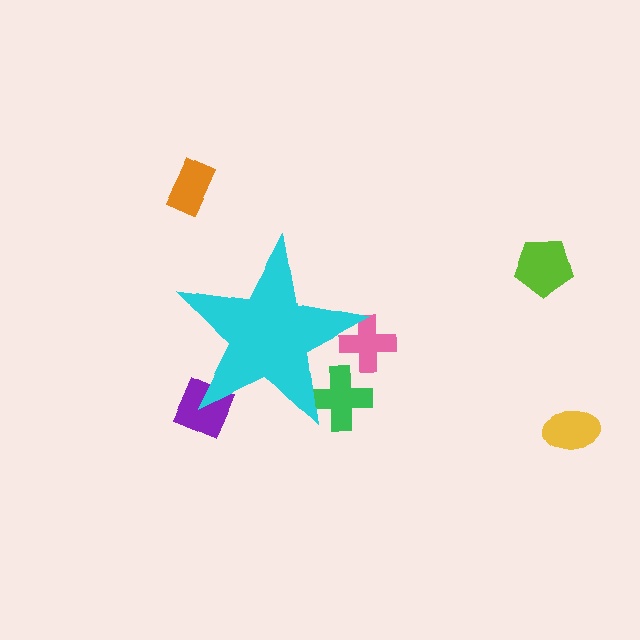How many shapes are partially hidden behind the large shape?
3 shapes are partially hidden.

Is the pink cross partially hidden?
Yes, the pink cross is partially hidden behind the cyan star.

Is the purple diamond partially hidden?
Yes, the purple diamond is partially hidden behind the cyan star.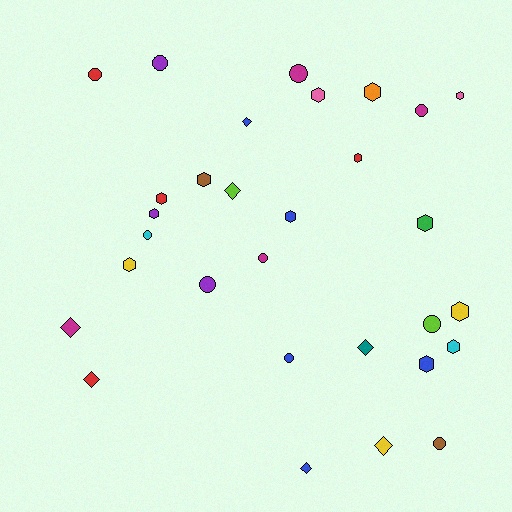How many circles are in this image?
There are 10 circles.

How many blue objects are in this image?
There are 5 blue objects.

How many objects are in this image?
There are 30 objects.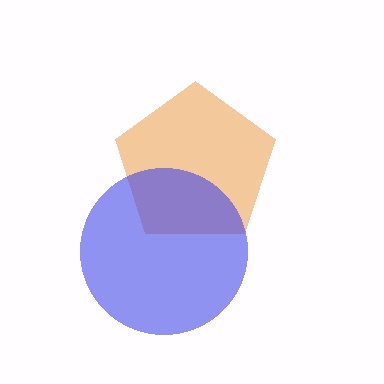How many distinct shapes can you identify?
There are 2 distinct shapes: an orange pentagon, a blue circle.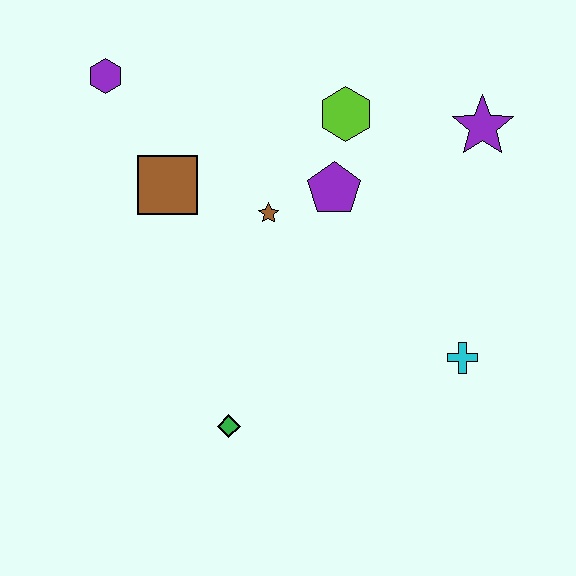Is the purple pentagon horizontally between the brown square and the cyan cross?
Yes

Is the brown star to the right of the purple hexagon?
Yes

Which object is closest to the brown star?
The purple pentagon is closest to the brown star.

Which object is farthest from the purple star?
The green diamond is farthest from the purple star.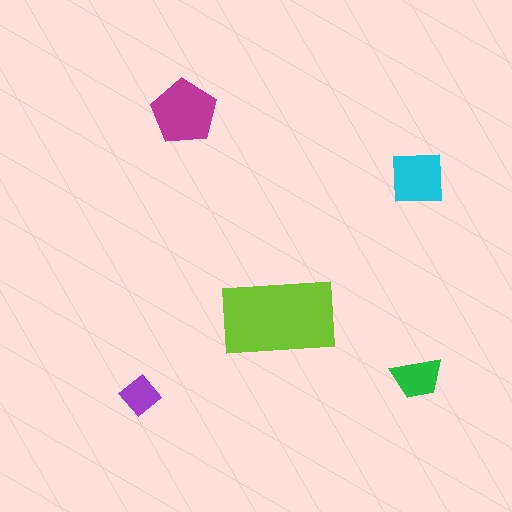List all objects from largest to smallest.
The lime rectangle, the magenta pentagon, the cyan square, the green trapezoid, the purple diamond.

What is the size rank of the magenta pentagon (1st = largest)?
2nd.